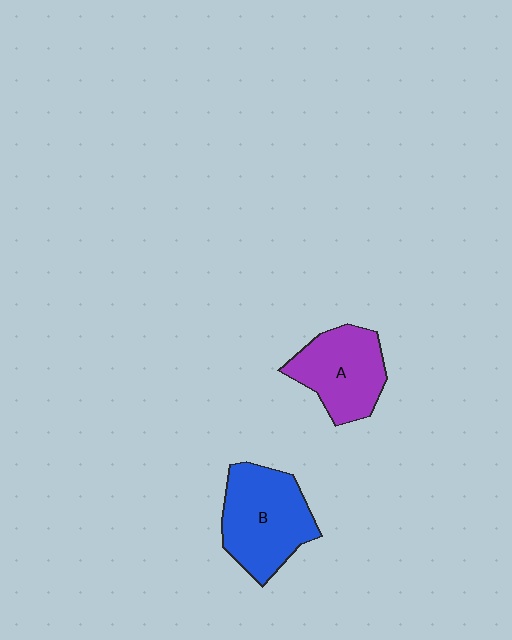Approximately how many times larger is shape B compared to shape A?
Approximately 1.2 times.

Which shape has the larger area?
Shape B (blue).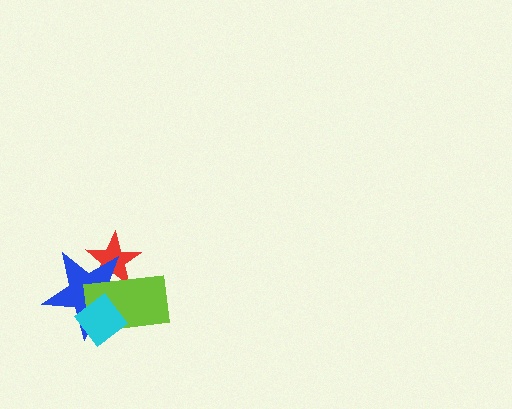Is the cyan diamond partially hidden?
No, no other shape covers it.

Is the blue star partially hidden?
Yes, it is partially covered by another shape.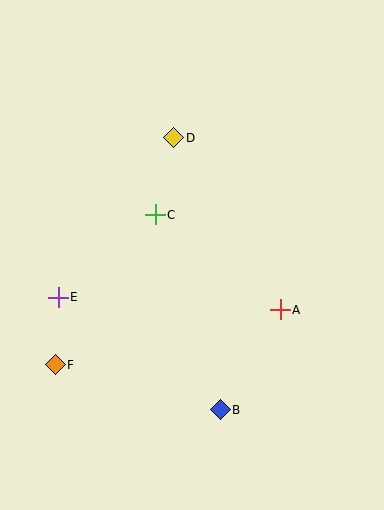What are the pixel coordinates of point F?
Point F is at (55, 365).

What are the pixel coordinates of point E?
Point E is at (58, 297).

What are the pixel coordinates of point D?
Point D is at (174, 138).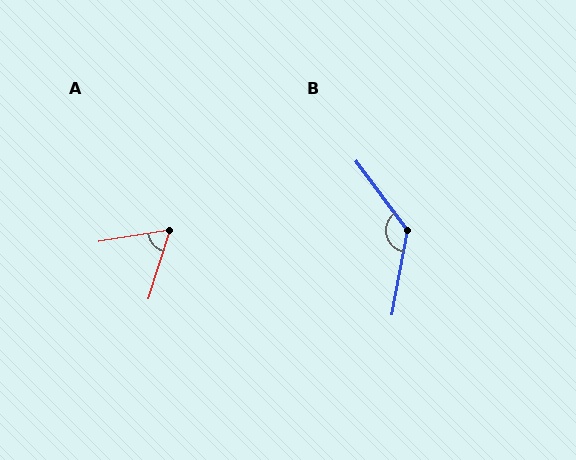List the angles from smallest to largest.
A (64°), B (133°).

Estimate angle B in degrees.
Approximately 133 degrees.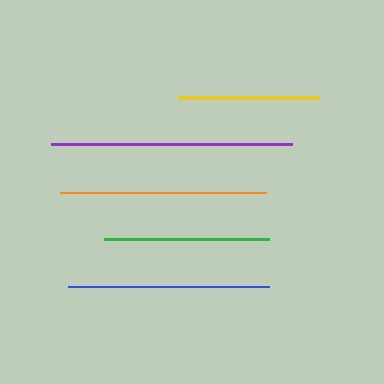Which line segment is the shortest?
The yellow line is the shortest at approximately 142 pixels.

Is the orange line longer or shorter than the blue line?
The orange line is longer than the blue line.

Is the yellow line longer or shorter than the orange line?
The orange line is longer than the yellow line.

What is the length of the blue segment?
The blue segment is approximately 201 pixels long.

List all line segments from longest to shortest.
From longest to shortest: purple, orange, blue, green, yellow.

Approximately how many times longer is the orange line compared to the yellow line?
The orange line is approximately 1.5 times the length of the yellow line.